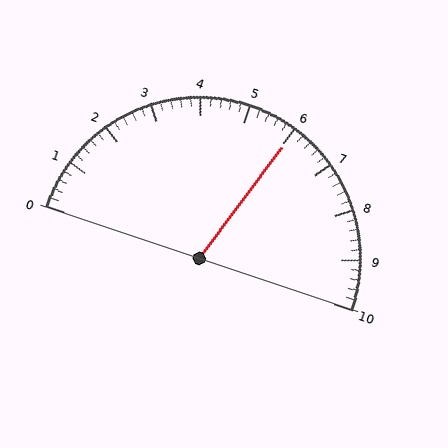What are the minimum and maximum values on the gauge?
The gauge ranges from 0 to 10.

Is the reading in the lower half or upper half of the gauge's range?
The reading is in the upper half of the range (0 to 10).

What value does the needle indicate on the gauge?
The needle indicates approximately 6.0.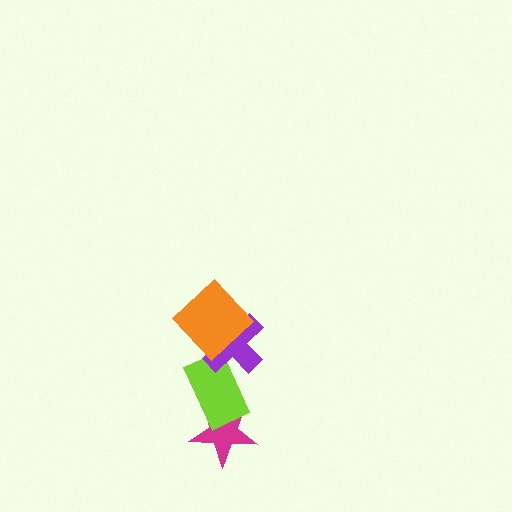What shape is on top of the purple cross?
The orange diamond is on top of the purple cross.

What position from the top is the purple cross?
The purple cross is 2nd from the top.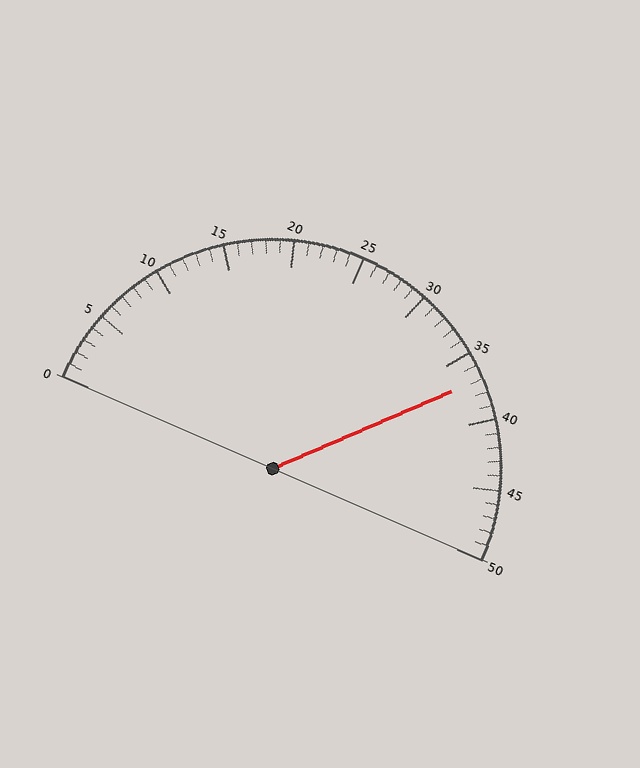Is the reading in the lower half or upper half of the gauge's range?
The reading is in the upper half of the range (0 to 50).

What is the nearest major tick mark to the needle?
The nearest major tick mark is 35.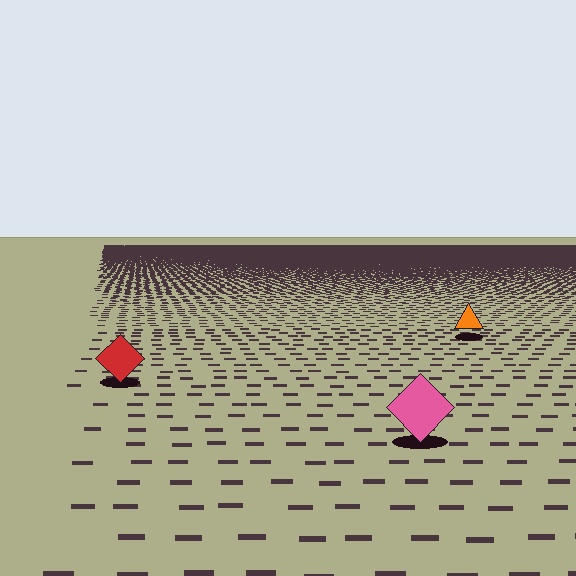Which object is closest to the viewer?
The pink diamond is closest. The texture marks near it are larger and more spread out.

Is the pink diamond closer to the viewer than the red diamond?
Yes. The pink diamond is closer — you can tell from the texture gradient: the ground texture is coarser near it.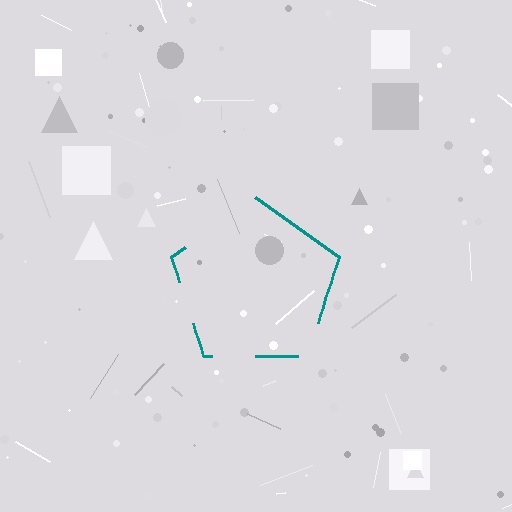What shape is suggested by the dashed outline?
The dashed outline suggests a pentagon.